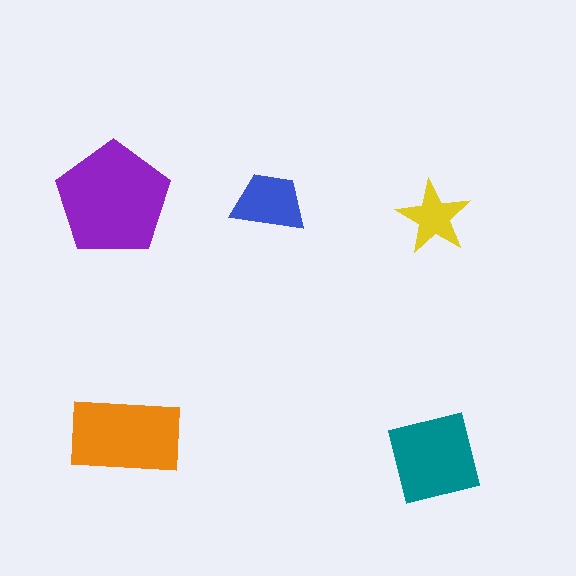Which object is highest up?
The purple pentagon is topmost.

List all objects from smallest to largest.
The yellow star, the blue trapezoid, the teal square, the orange rectangle, the purple pentagon.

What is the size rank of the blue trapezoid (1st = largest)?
4th.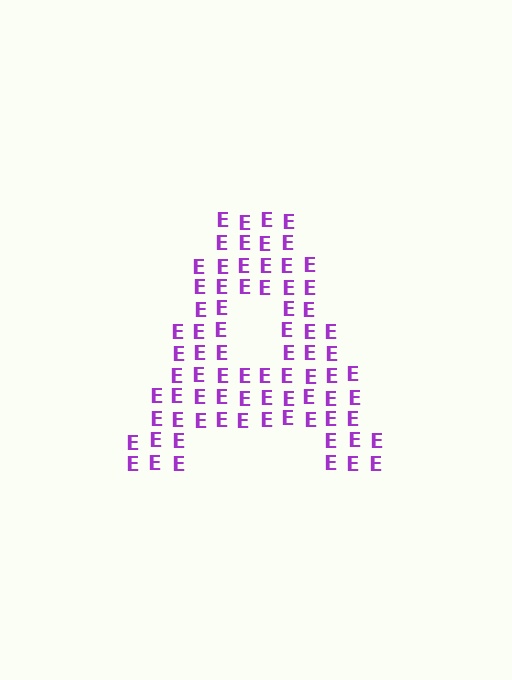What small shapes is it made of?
It is made of small letter E's.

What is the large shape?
The large shape is the letter A.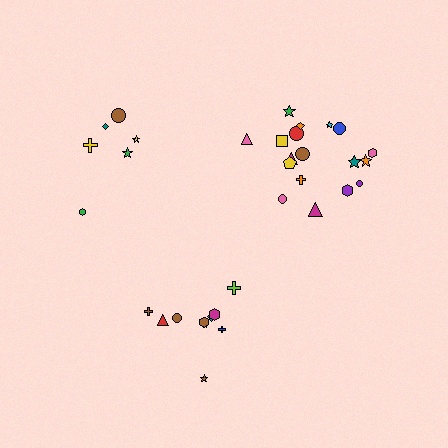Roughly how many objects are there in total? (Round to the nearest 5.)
Roughly 35 objects in total.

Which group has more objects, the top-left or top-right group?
The top-right group.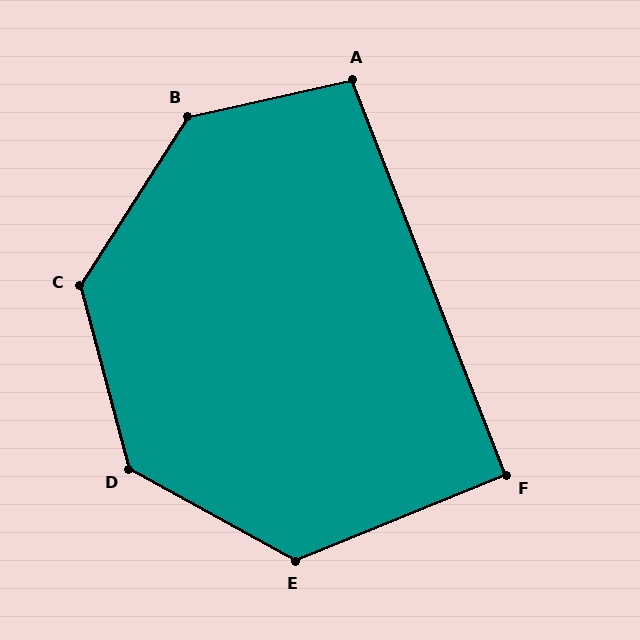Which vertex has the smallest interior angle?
F, at approximately 91 degrees.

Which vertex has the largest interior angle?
B, at approximately 135 degrees.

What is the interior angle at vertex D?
Approximately 134 degrees (obtuse).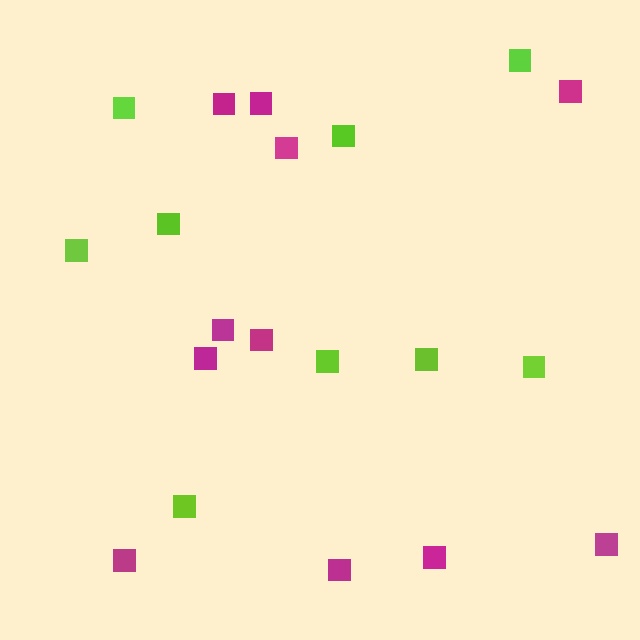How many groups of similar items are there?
There are 2 groups: one group of magenta squares (11) and one group of lime squares (9).